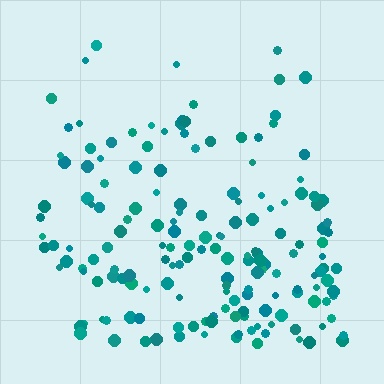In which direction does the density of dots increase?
From top to bottom, with the bottom side densest.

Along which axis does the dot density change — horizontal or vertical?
Vertical.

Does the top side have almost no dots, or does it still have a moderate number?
Still a moderate number, just noticeably fewer than the bottom.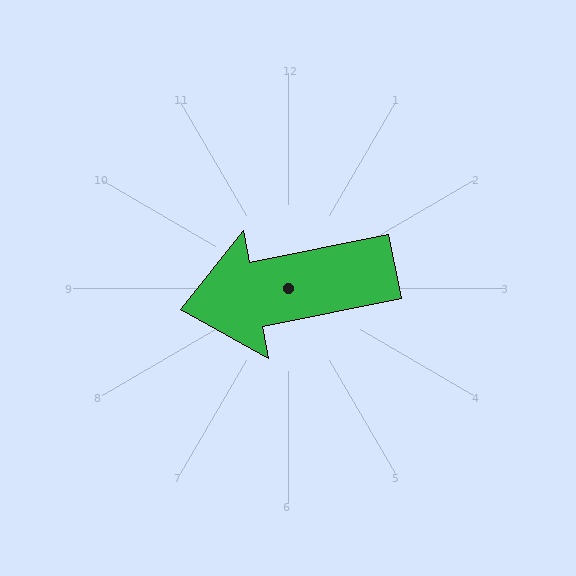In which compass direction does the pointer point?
West.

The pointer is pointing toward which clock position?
Roughly 9 o'clock.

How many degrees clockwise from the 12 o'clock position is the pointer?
Approximately 259 degrees.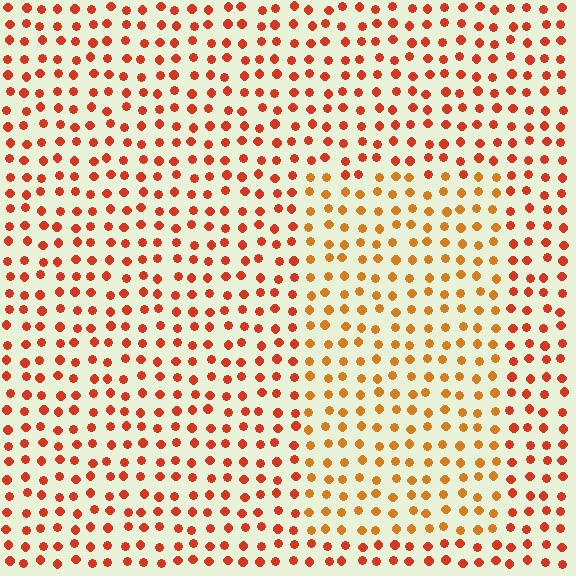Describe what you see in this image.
The image is filled with small red elements in a uniform arrangement. A rectangle-shaped region is visible where the elements are tinted to a slightly different hue, forming a subtle color boundary.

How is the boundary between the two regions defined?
The boundary is defined purely by a slight shift in hue (about 25 degrees). Spacing, size, and orientation are identical on both sides.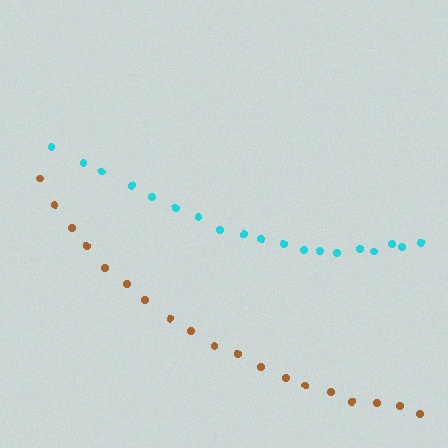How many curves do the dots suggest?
There are 2 distinct paths.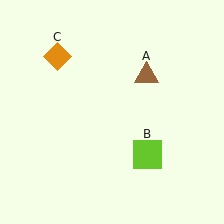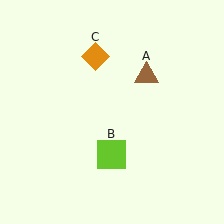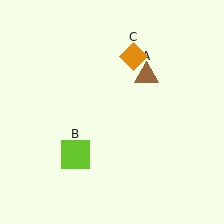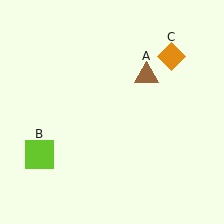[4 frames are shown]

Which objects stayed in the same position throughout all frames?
Brown triangle (object A) remained stationary.